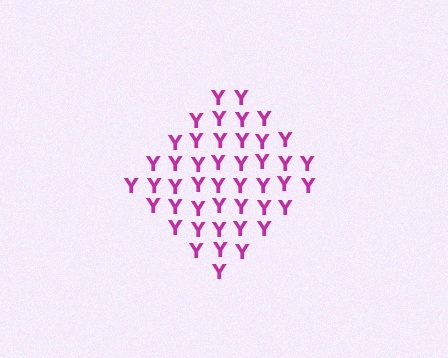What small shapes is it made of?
It is made of small letter Y's.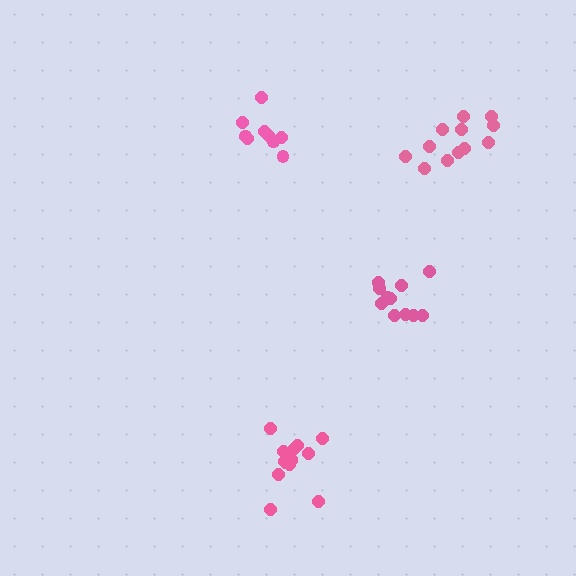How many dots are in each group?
Group 1: 11 dots, Group 2: 10 dots, Group 3: 14 dots, Group 4: 12 dots (47 total).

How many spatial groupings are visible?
There are 4 spatial groupings.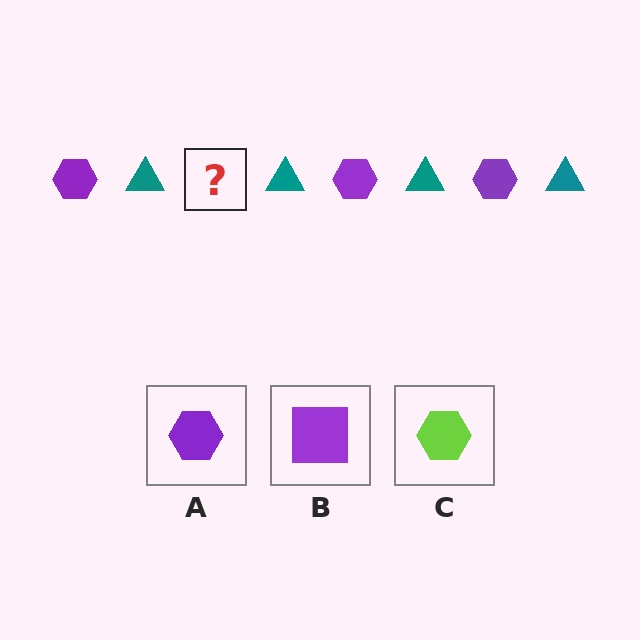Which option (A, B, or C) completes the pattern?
A.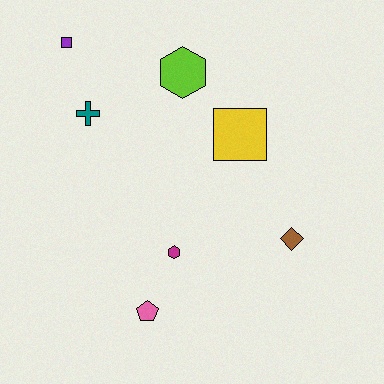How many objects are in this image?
There are 7 objects.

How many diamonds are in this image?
There is 1 diamond.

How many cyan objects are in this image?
There are no cyan objects.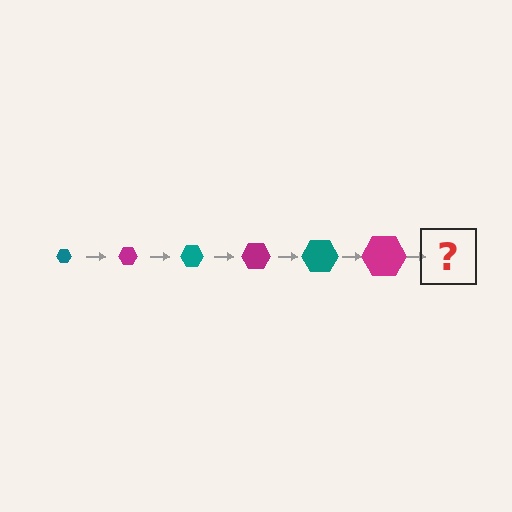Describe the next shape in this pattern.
It should be a teal hexagon, larger than the previous one.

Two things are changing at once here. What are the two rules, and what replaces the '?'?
The two rules are that the hexagon grows larger each step and the color cycles through teal and magenta. The '?' should be a teal hexagon, larger than the previous one.